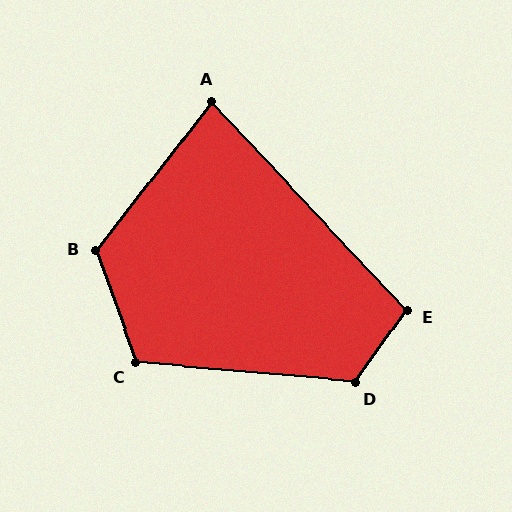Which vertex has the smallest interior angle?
A, at approximately 81 degrees.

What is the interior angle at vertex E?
Approximately 101 degrees (obtuse).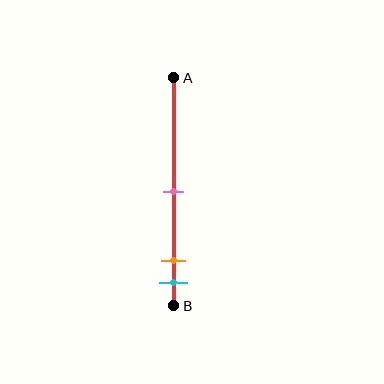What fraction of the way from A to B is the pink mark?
The pink mark is approximately 50% (0.5) of the way from A to B.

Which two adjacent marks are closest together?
The orange and cyan marks are the closest adjacent pair.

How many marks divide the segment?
There are 3 marks dividing the segment.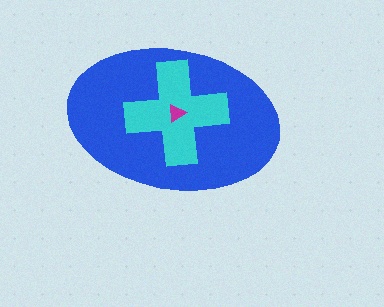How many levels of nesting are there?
3.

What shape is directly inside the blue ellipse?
The cyan cross.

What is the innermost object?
The magenta triangle.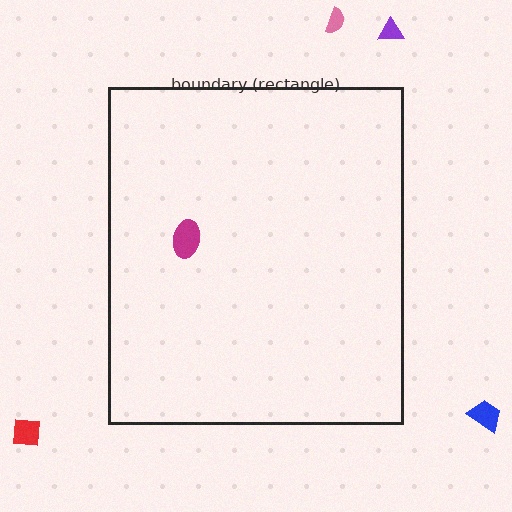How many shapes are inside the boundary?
1 inside, 4 outside.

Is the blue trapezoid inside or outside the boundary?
Outside.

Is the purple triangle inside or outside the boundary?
Outside.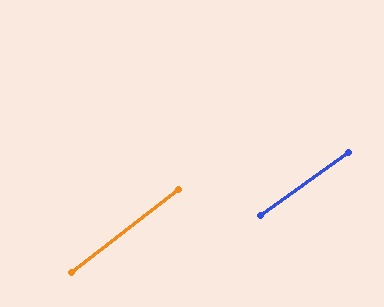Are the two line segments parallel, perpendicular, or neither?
Parallel — their directions differ by only 1.7°.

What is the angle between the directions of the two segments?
Approximately 2 degrees.